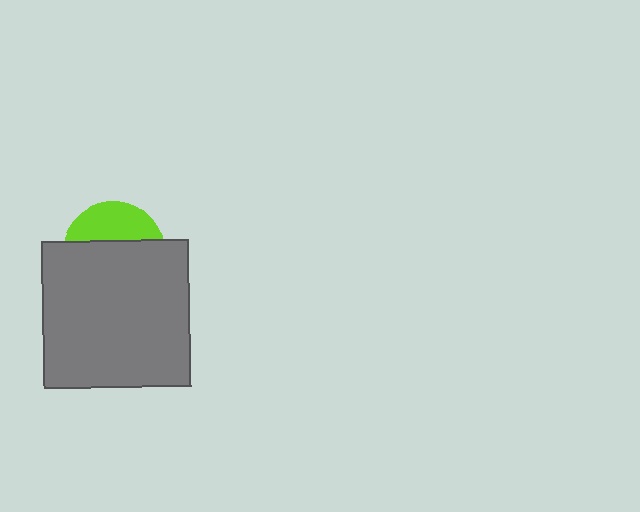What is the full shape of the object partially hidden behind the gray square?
The partially hidden object is a lime circle.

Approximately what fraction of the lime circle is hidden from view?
Roughly 66% of the lime circle is hidden behind the gray square.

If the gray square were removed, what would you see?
You would see the complete lime circle.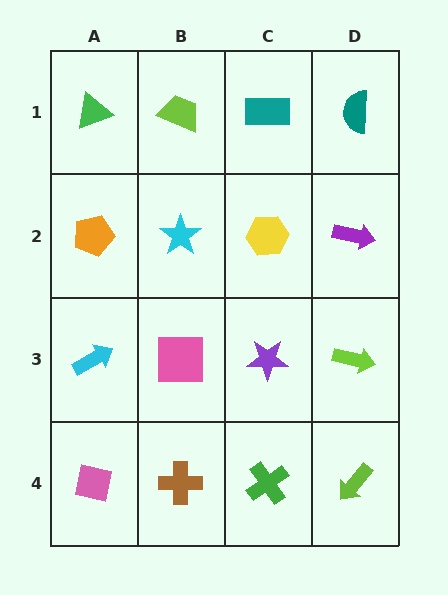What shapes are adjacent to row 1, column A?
An orange pentagon (row 2, column A), a lime trapezoid (row 1, column B).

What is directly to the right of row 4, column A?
A brown cross.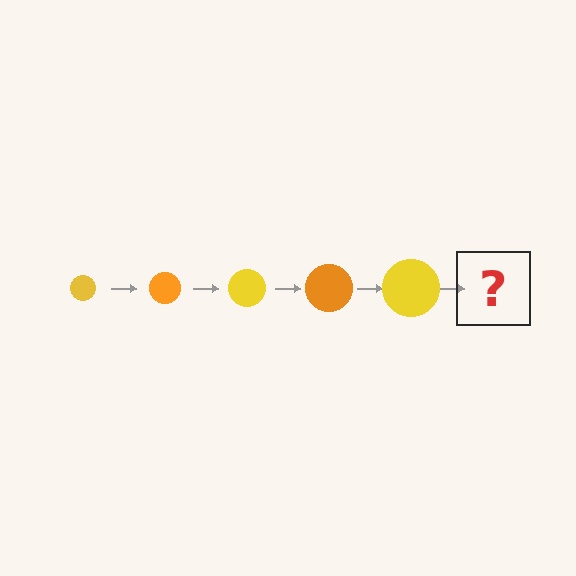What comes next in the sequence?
The next element should be an orange circle, larger than the previous one.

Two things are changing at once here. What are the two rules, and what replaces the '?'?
The two rules are that the circle grows larger each step and the color cycles through yellow and orange. The '?' should be an orange circle, larger than the previous one.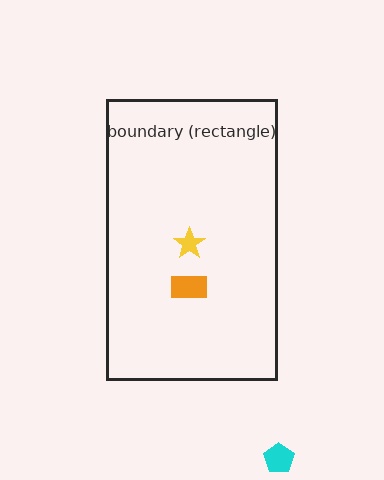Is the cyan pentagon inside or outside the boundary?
Outside.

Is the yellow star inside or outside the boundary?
Inside.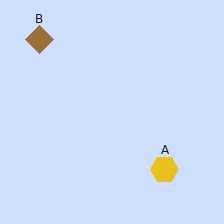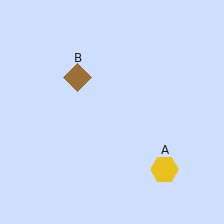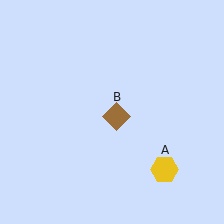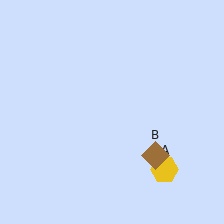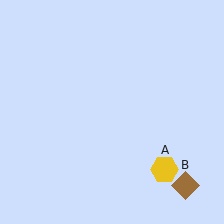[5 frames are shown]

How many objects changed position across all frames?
1 object changed position: brown diamond (object B).